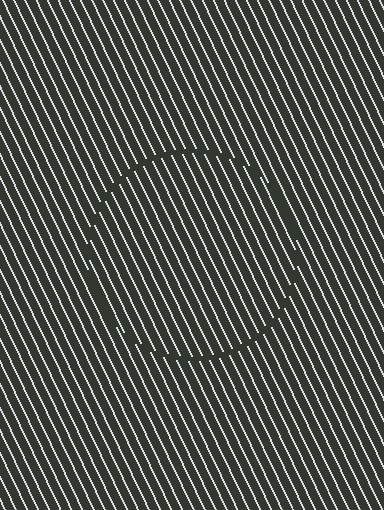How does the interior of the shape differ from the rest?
The interior of the shape contains the same grating, shifted by half a period — the contour is defined by the phase discontinuity where line-ends from the inner and outer gratings abut.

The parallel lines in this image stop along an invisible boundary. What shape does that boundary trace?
An illusory circle. The interior of the shape contains the same grating, shifted by half a period — the contour is defined by the phase discontinuity where line-ends from the inner and outer gratings abut.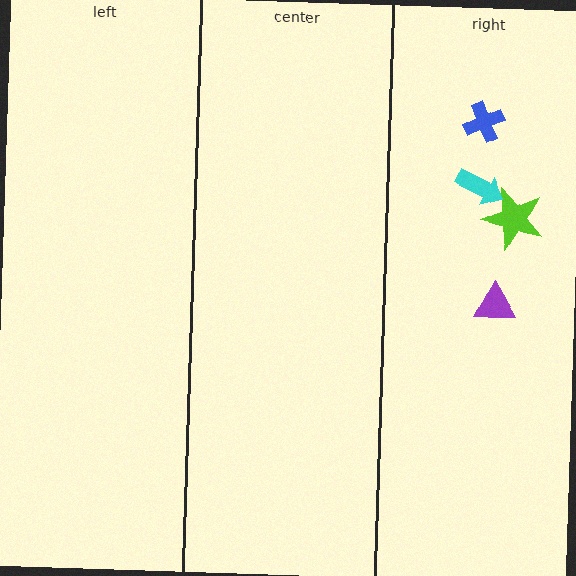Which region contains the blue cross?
The right region.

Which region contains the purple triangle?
The right region.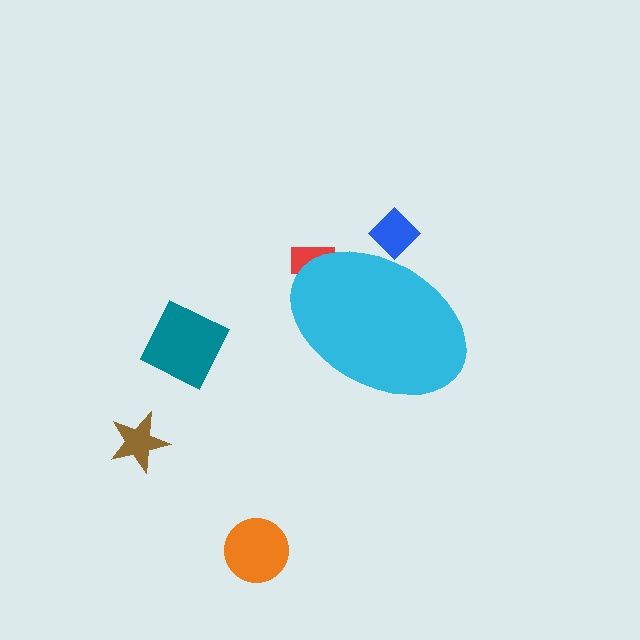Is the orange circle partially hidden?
No, the orange circle is fully visible.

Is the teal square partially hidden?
No, the teal square is fully visible.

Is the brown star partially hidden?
No, the brown star is fully visible.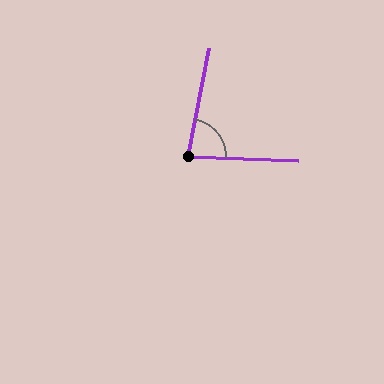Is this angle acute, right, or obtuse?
It is acute.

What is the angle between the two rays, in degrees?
Approximately 81 degrees.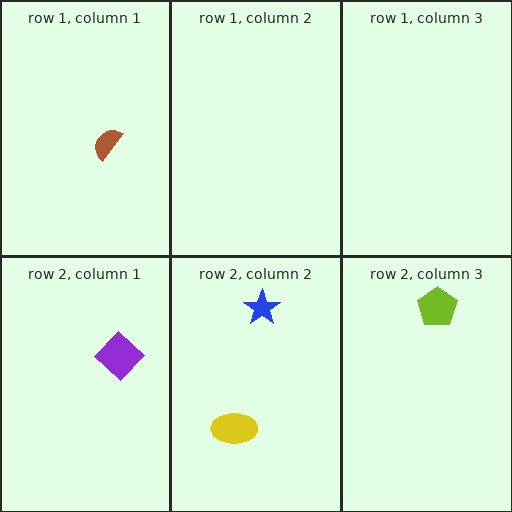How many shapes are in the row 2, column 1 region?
1.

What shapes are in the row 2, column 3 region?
The lime pentagon.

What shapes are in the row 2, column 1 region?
The purple diamond.